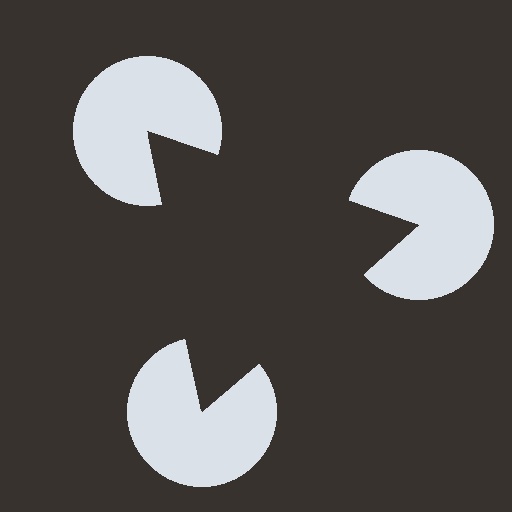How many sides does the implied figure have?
3 sides.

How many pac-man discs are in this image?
There are 3 — one at each vertex of the illusory triangle.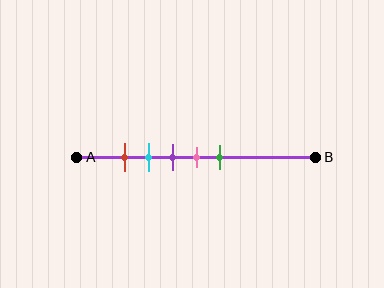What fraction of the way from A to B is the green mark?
The green mark is approximately 60% (0.6) of the way from A to B.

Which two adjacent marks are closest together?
The red and cyan marks are the closest adjacent pair.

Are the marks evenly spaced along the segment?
Yes, the marks are approximately evenly spaced.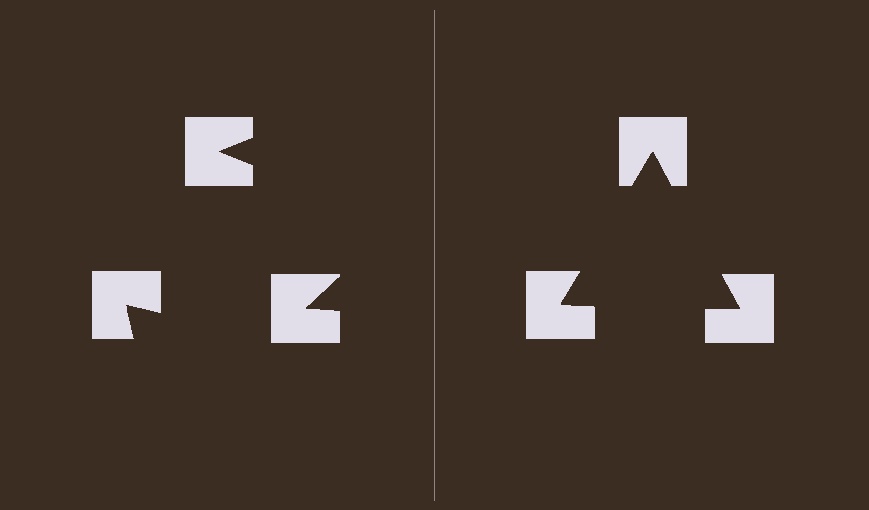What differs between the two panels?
The notched squares are positioned identically on both sides; only the wedge orientations differ. On the right they align to a triangle; on the left they are misaligned.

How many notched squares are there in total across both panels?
6 — 3 on each side.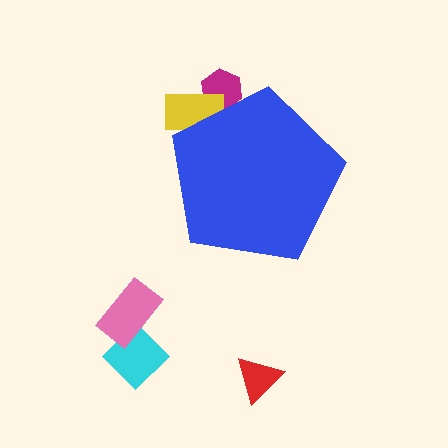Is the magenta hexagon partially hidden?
Yes, the magenta hexagon is partially hidden behind the blue pentagon.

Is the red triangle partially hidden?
No, the red triangle is fully visible.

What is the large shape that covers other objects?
A blue pentagon.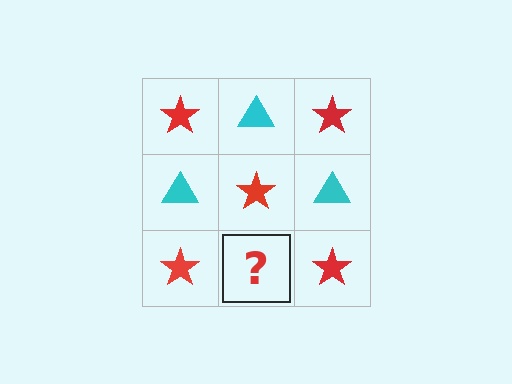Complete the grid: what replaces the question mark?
The question mark should be replaced with a cyan triangle.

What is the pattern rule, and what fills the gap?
The rule is that it alternates red star and cyan triangle in a checkerboard pattern. The gap should be filled with a cyan triangle.